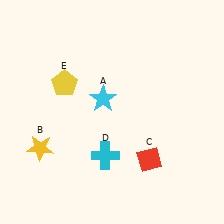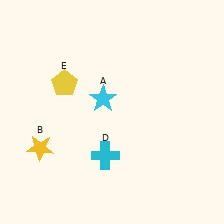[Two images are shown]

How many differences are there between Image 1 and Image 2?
There is 1 difference between the two images.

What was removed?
The red diamond (C) was removed in Image 2.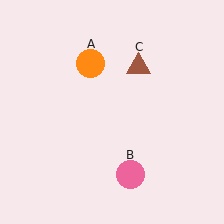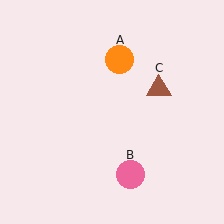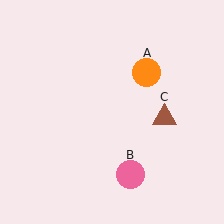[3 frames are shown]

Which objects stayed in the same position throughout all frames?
Pink circle (object B) remained stationary.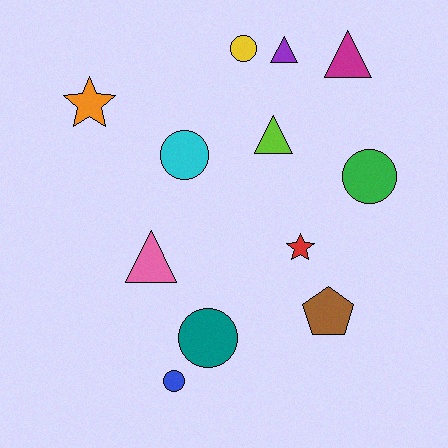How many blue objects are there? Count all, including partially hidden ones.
There is 1 blue object.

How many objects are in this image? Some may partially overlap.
There are 12 objects.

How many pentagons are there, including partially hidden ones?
There is 1 pentagon.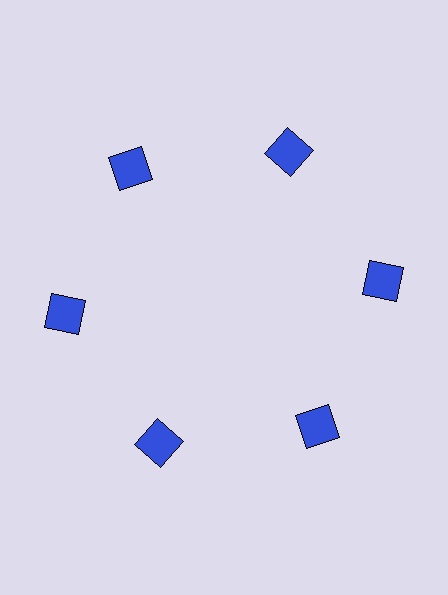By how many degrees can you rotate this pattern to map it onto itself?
The pattern maps onto itself every 60 degrees of rotation.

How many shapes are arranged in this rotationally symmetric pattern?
There are 6 shapes, arranged in 6 groups of 1.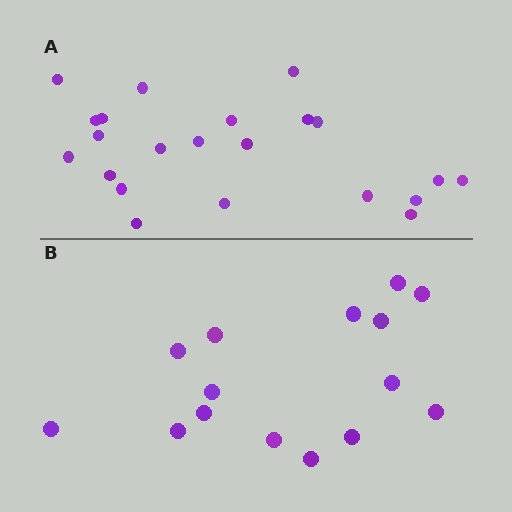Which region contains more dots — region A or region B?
Region A (the top region) has more dots.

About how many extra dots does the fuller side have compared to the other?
Region A has roughly 8 or so more dots than region B.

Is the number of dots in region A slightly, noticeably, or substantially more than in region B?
Region A has substantially more. The ratio is roughly 1.5 to 1.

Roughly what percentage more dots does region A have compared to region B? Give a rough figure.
About 45% more.